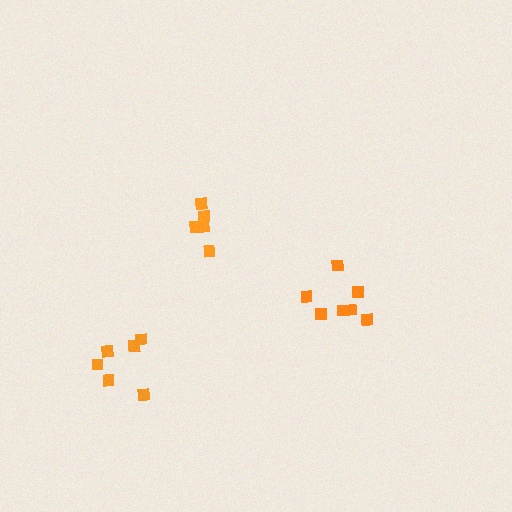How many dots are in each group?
Group 1: 5 dots, Group 2: 7 dots, Group 3: 6 dots (18 total).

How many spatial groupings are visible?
There are 3 spatial groupings.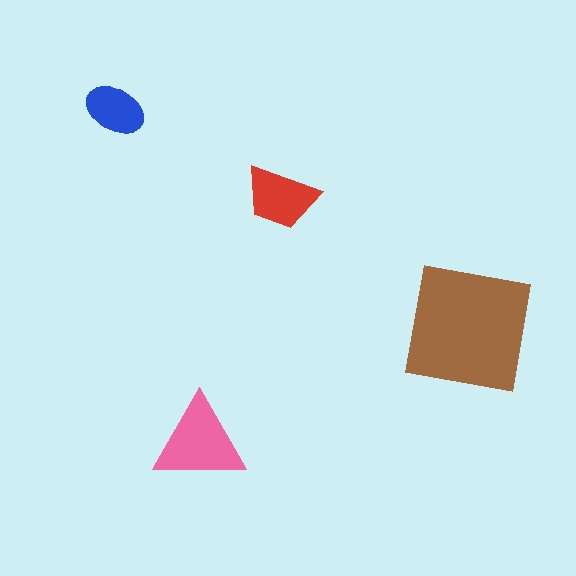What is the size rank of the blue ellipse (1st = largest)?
4th.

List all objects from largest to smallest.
The brown square, the pink triangle, the red trapezoid, the blue ellipse.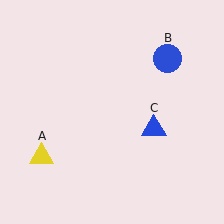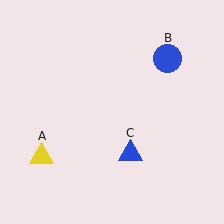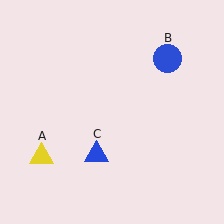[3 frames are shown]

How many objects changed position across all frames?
1 object changed position: blue triangle (object C).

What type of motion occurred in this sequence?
The blue triangle (object C) rotated clockwise around the center of the scene.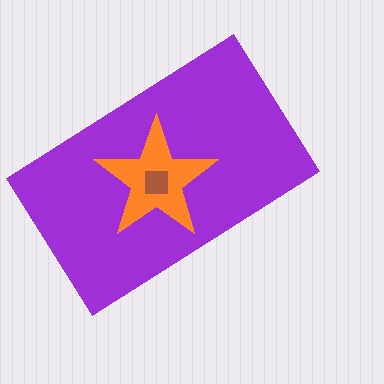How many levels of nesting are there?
3.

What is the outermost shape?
The purple rectangle.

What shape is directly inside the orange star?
The brown square.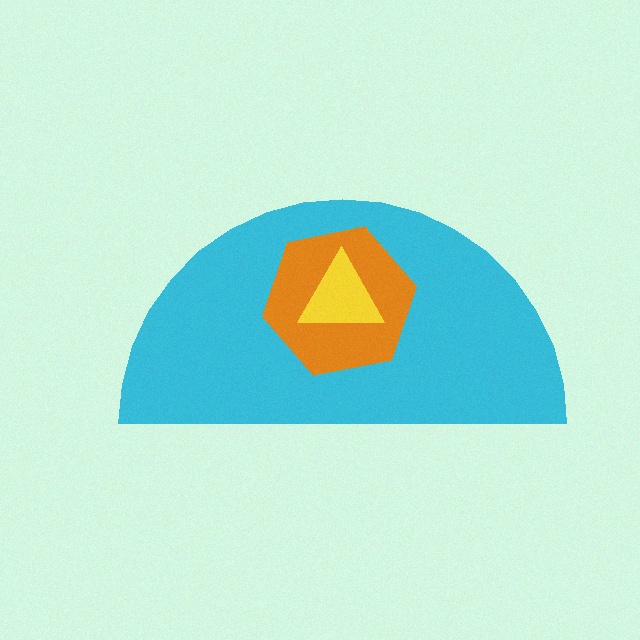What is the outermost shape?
The cyan semicircle.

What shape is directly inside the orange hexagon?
The yellow triangle.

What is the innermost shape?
The yellow triangle.